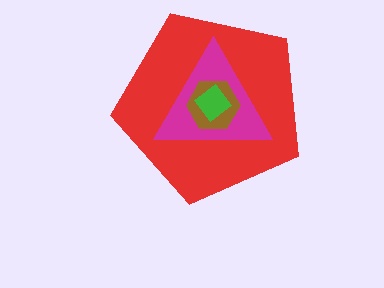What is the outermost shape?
The red pentagon.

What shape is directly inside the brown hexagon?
The green diamond.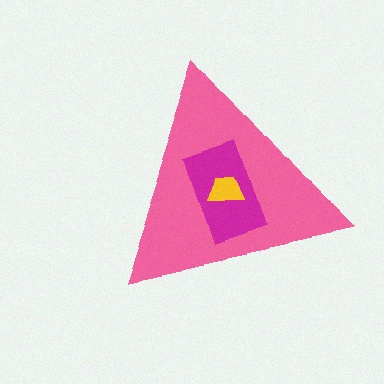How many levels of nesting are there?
3.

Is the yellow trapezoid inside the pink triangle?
Yes.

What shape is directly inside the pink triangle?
The magenta rectangle.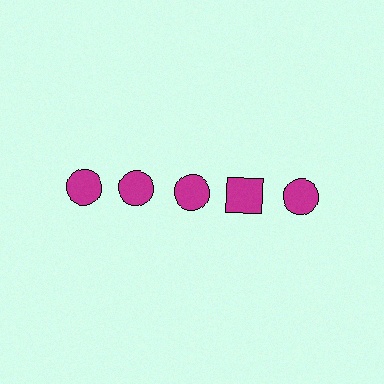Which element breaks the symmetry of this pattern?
The magenta square in the top row, second from right column breaks the symmetry. All other shapes are magenta circles.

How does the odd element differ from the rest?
It has a different shape: square instead of circle.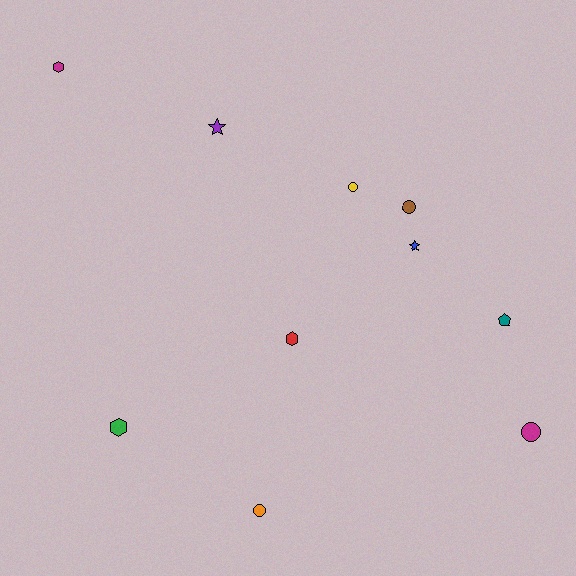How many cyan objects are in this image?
There are no cyan objects.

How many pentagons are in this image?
There is 1 pentagon.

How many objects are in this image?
There are 10 objects.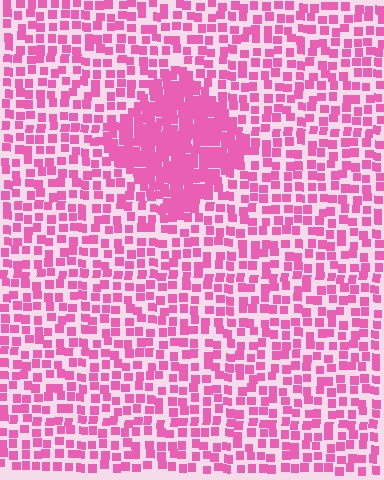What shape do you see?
I see a diamond.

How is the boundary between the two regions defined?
The boundary is defined by a change in element density (approximately 2.4x ratio). All elements are the same color, size, and shape.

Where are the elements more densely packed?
The elements are more densely packed inside the diamond boundary.